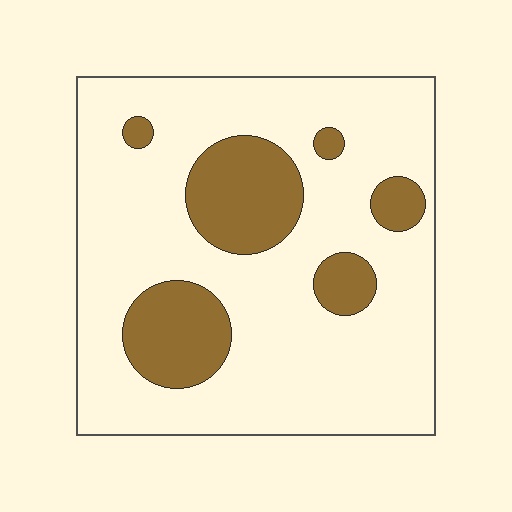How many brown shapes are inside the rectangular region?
6.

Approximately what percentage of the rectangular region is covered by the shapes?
Approximately 20%.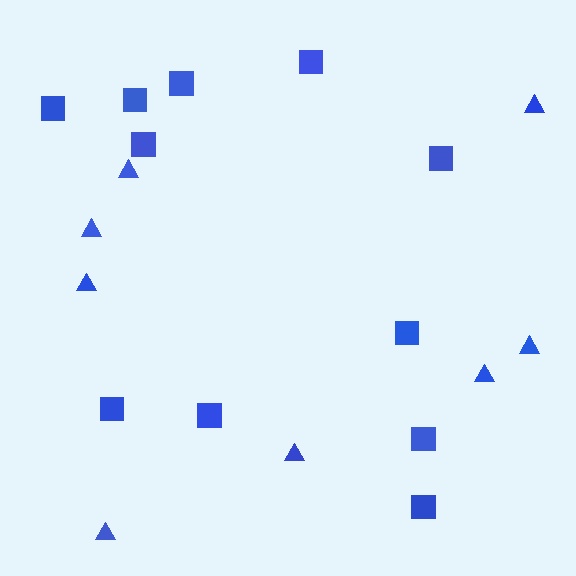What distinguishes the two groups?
There are 2 groups: one group of squares (11) and one group of triangles (8).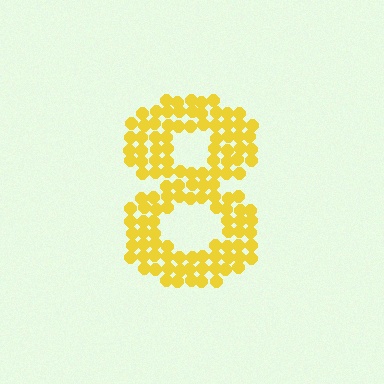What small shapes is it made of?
It is made of small circles.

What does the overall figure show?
The overall figure shows the digit 8.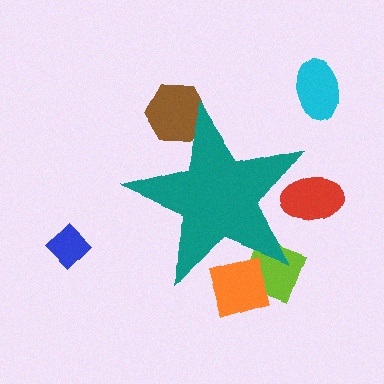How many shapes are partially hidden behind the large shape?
4 shapes are partially hidden.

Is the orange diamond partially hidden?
Yes, the orange diamond is partially hidden behind the teal star.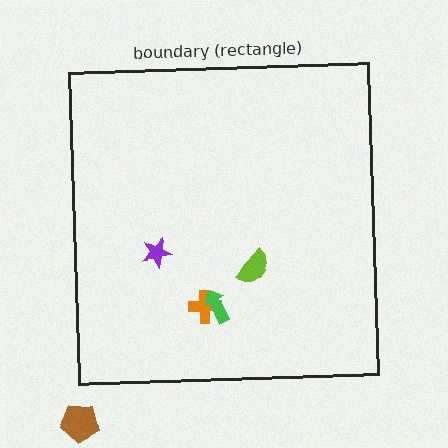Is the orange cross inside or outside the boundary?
Inside.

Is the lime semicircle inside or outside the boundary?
Inside.